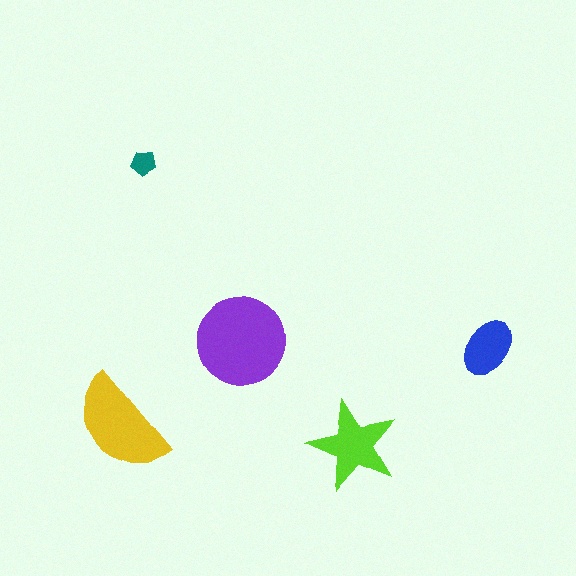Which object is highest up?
The teal pentagon is topmost.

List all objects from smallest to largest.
The teal pentagon, the blue ellipse, the lime star, the yellow semicircle, the purple circle.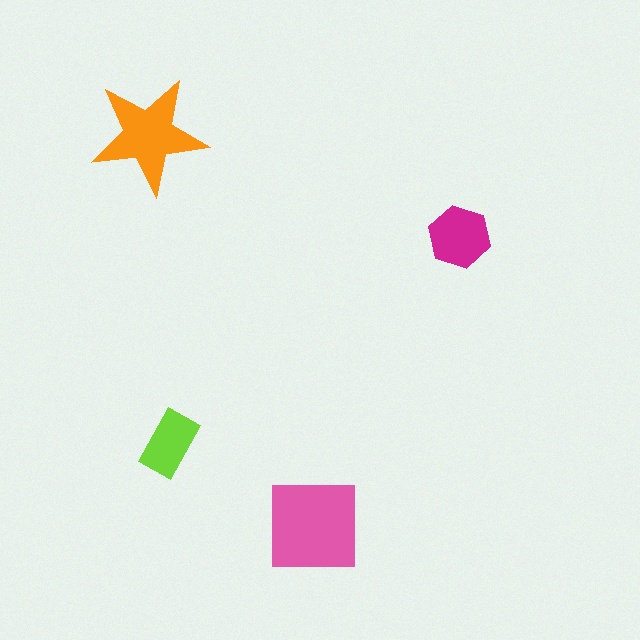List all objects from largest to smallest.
The pink square, the orange star, the magenta hexagon, the lime rectangle.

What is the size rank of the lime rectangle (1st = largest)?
4th.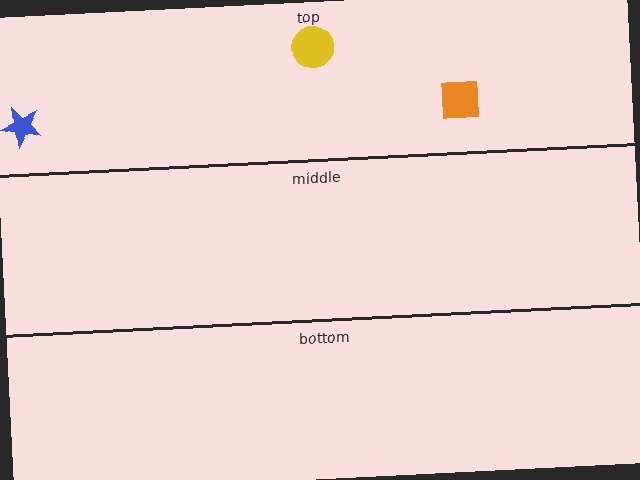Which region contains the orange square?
The top region.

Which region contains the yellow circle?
The top region.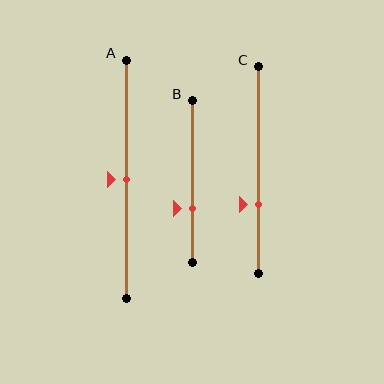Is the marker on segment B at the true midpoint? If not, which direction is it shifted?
No, the marker on segment B is shifted downward by about 16% of the segment length.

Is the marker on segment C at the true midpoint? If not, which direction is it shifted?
No, the marker on segment C is shifted downward by about 17% of the segment length.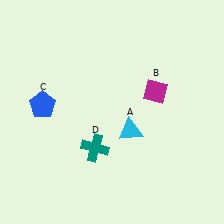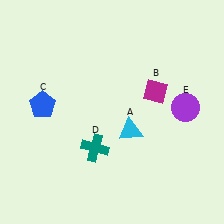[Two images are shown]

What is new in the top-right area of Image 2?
A purple circle (E) was added in the top-right area of Image 2.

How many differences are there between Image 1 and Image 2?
There is 1 difference between the two images.